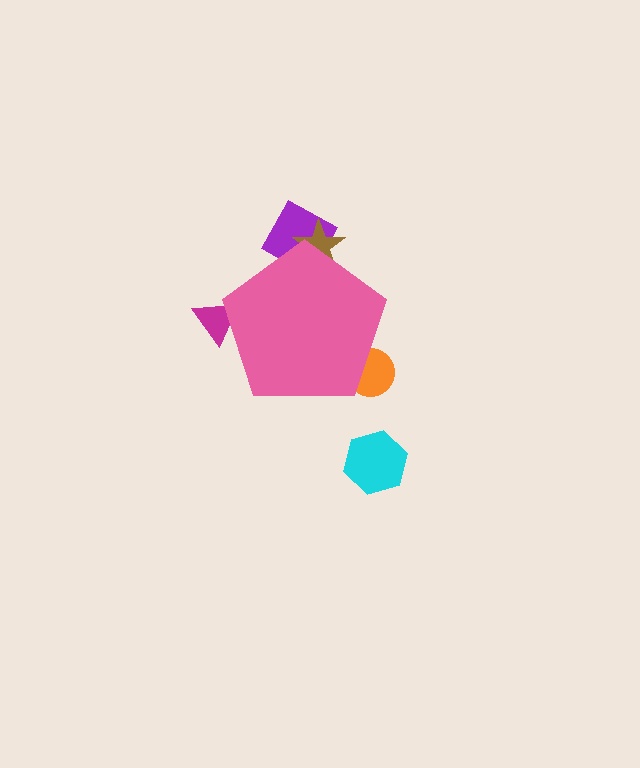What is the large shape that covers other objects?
A pink pentagon.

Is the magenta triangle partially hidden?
Yes, the magenta triangle is partially hidden behind the pink pentagon.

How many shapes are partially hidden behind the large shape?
4 shapes are partially hidden.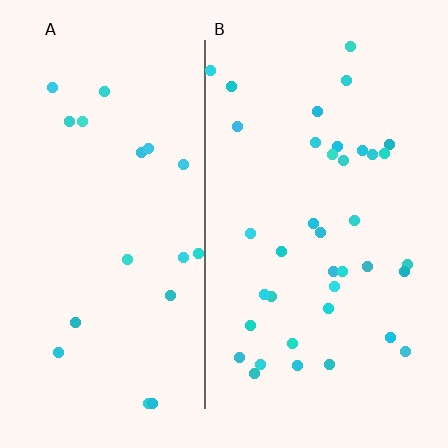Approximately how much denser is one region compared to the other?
Approximately 2.0× — region B over region A.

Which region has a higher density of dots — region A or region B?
B (the right).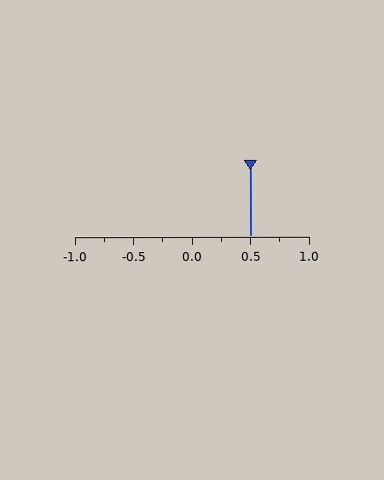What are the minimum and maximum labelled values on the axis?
The axis runs from -1.0 to 1.0.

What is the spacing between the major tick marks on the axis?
The major ticks are spaced 0.5 apart.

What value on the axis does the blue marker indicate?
The marker indicates approximately 0.5.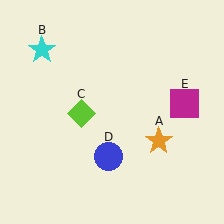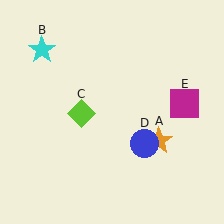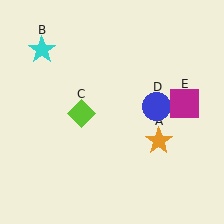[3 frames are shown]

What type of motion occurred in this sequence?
The blue circle (object D) rotated counterclockwise around the center of the scene.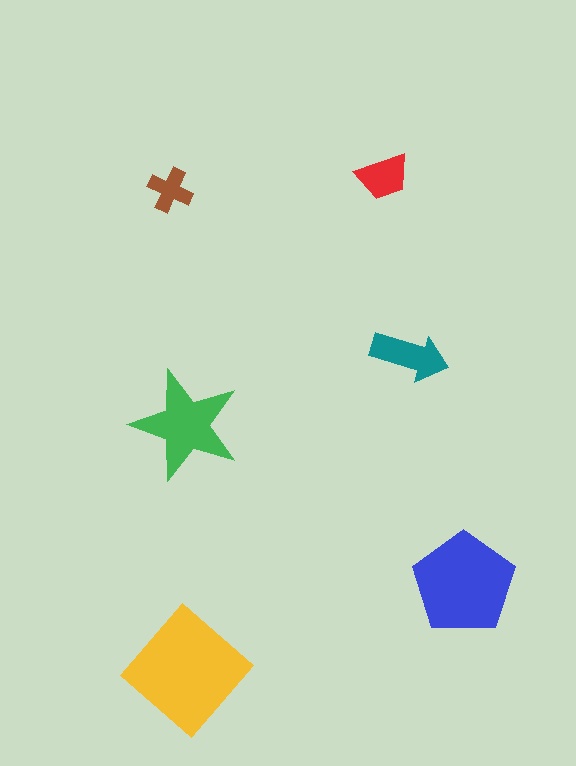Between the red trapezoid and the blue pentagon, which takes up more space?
The blue pentagon.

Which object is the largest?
The yellow diamond.